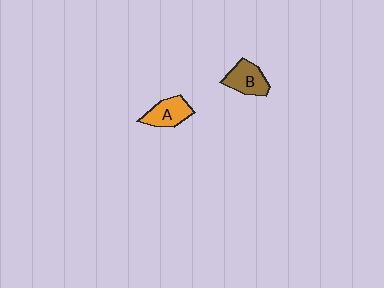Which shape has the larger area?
Shape B (brown).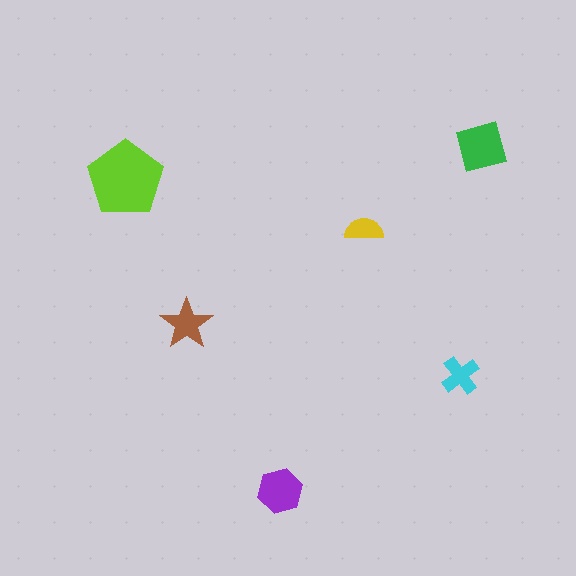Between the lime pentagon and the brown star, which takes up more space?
The lime pentagon.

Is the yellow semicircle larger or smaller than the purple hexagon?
Smaller.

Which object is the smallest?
The yellow semicircle.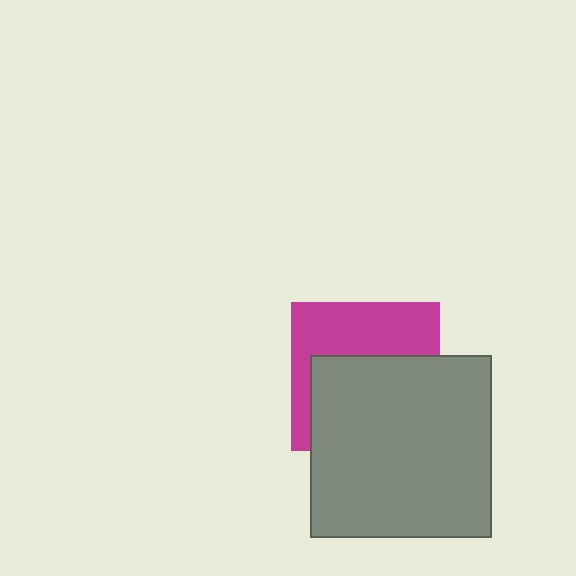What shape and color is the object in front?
The object in front is a gray square.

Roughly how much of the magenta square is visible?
A small part of it is visible (roughly 44%).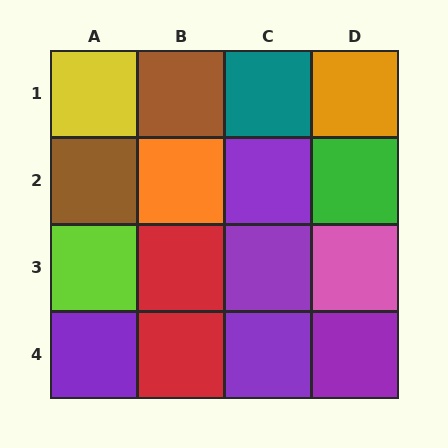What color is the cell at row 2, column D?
Green.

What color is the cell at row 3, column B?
Red.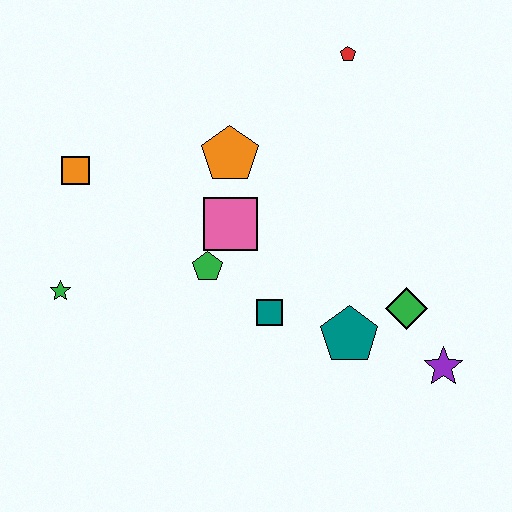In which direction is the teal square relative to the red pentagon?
The teal square is below the red pentagon.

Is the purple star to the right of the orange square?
Yes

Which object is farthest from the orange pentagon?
The purple star is farthest from the orange pentagon.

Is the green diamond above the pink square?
No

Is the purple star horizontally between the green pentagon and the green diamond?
No